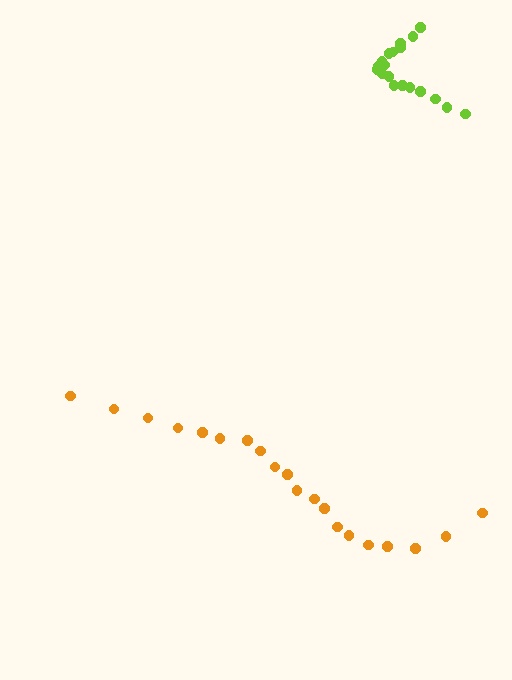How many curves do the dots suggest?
There are 2 distinct paths.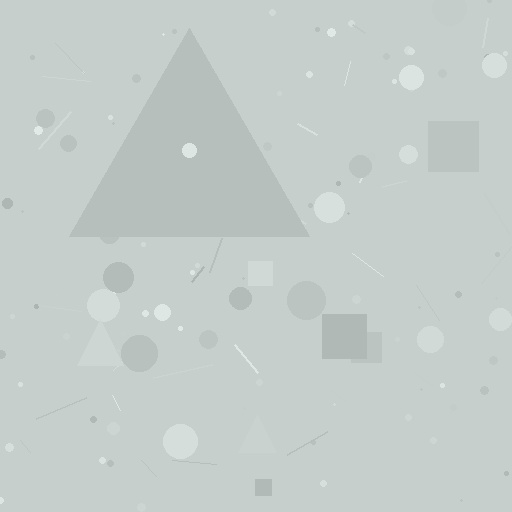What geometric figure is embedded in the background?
A triangle is embedded in the background.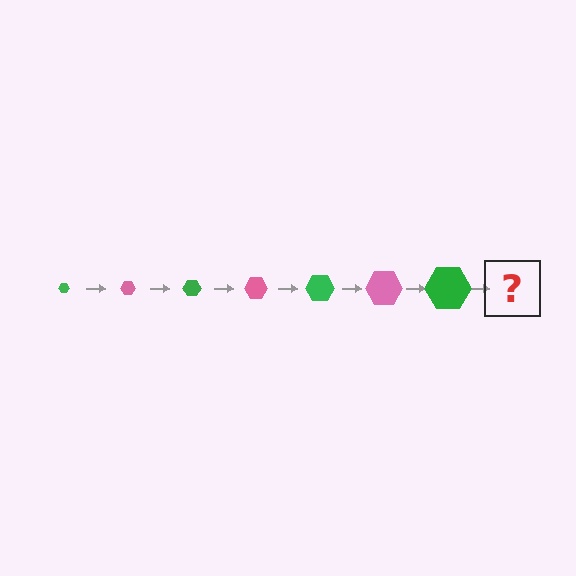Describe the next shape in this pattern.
It should be a pink hexagon, larger than the previous one.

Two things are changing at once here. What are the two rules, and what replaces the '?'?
The two rules are that the hexagon grows larger each step and the color cycles through green and pink. The '?' should be a pink hexagon, larger than the previous one.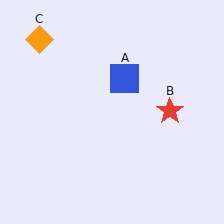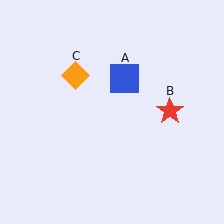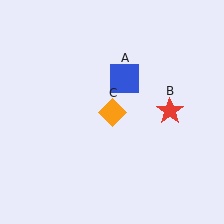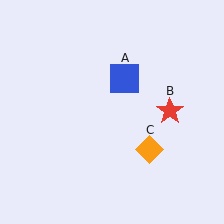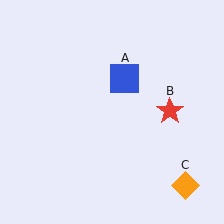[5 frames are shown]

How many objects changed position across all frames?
1 object changed position: orange diamond (object C).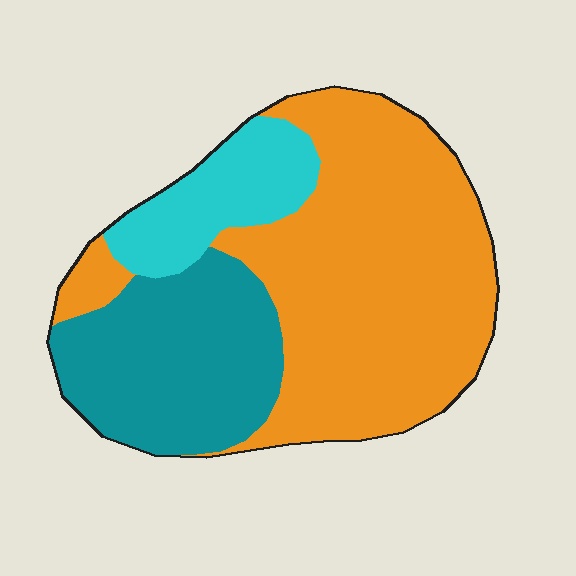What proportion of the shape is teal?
Teal covers roughly 30% of the shape.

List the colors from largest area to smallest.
From largest to smallest: orange, teal, cyan.